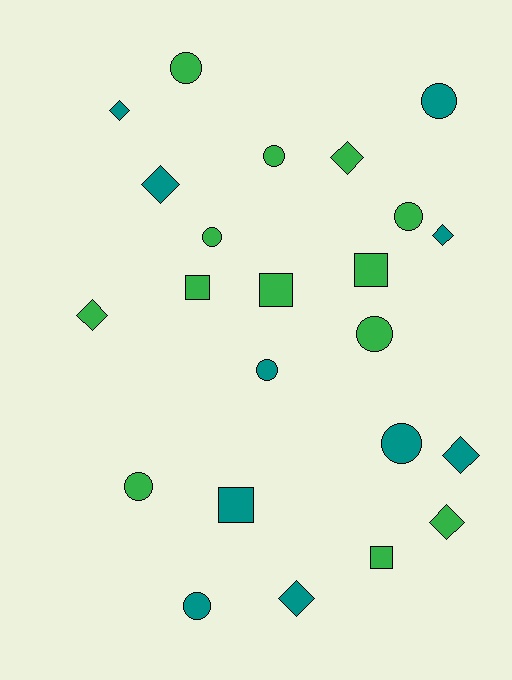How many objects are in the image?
There are 23 objects.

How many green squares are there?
There are 4 green squares.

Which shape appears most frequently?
Circle, with 10 objects.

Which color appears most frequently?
Green, with 13 objects.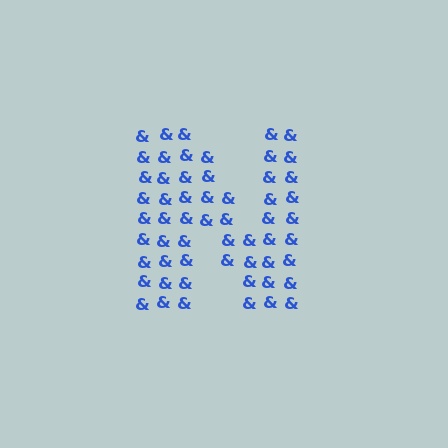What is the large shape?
The large shape is the letter N.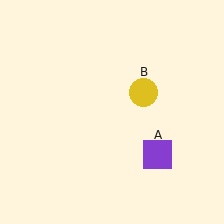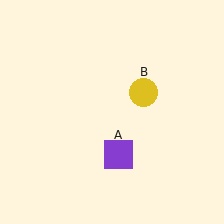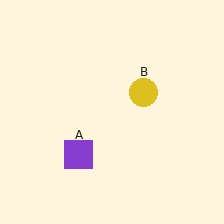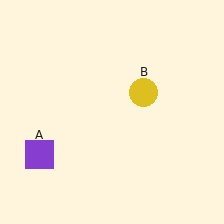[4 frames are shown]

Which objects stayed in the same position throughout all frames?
Yellow circle (object B) remained stationary.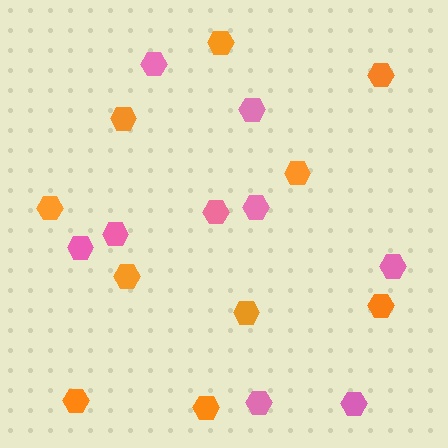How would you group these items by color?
There are 2 groups: one group of orange hexagons (10) and one group of pink hexagons (9).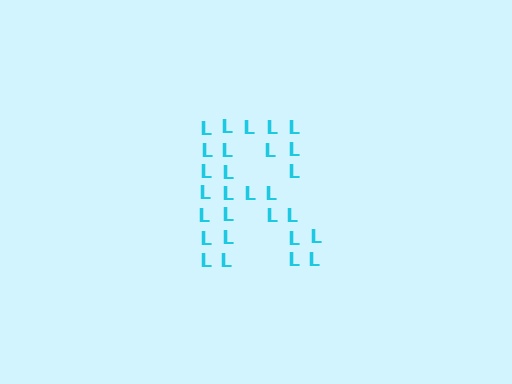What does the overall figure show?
The overall figure shows the letter R.